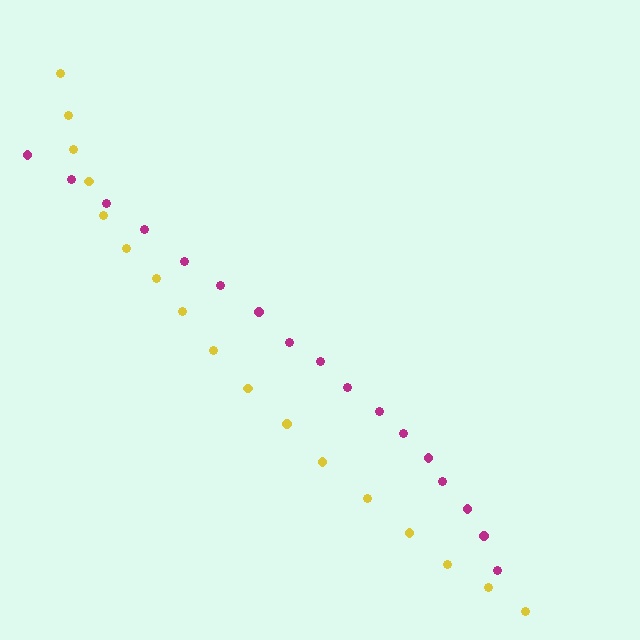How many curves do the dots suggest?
There are 2 distinct paths.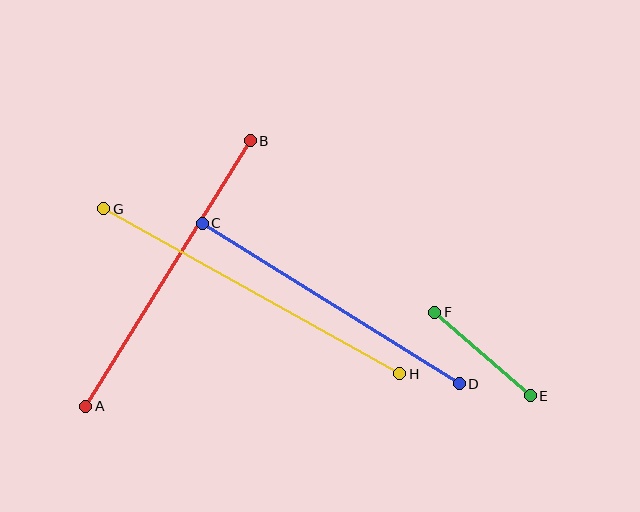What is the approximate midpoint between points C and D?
The midpoint is at approximately (331, 303) pixels.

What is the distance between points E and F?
The distance is approximately 127 pixels.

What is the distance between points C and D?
The distance is approximately 303 pixels.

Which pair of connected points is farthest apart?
Points G and H are farthest apart.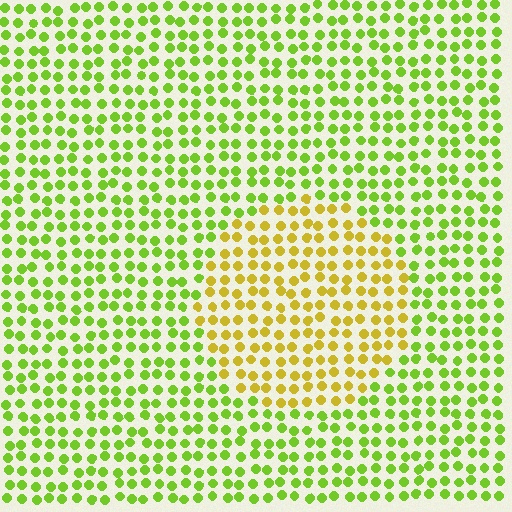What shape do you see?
I see a circle.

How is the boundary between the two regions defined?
The boundary is defined purely by a slight shift in hue (about 40 degrees). Spacing, size, and orientation are identical on both sides.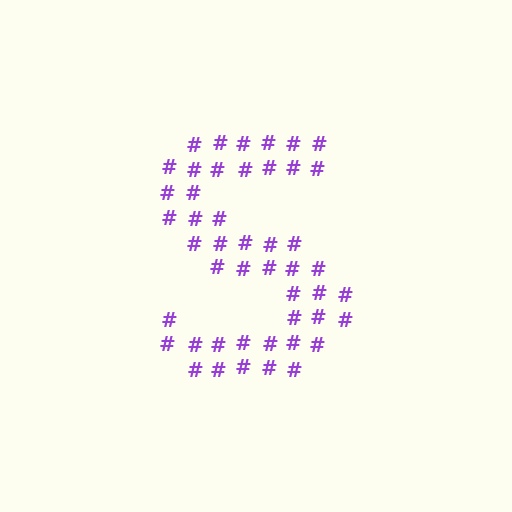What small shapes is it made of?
It is made of small hash symbols.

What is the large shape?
The large shape is the letter S.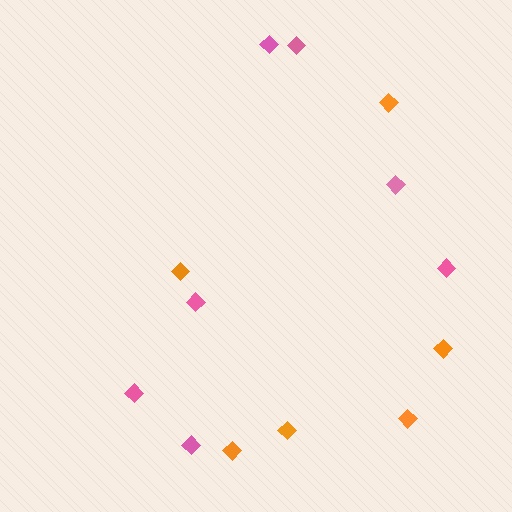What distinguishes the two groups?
There are 2 groups: one group of pink diamonds (7) and one group of orange diamonds (6).